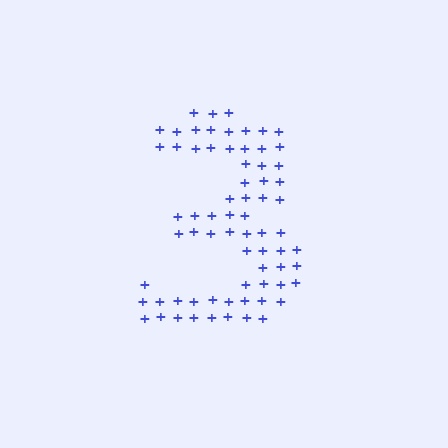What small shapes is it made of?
It is made of small plus signs.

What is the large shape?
The large shape is the digit 3.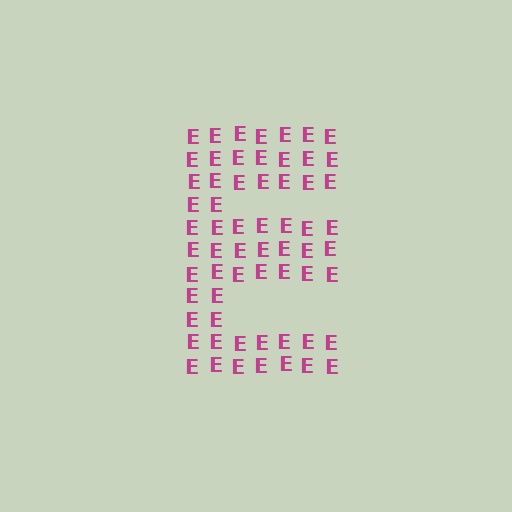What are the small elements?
The small elements are letter E's.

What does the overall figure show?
The overall figure shows the letter E.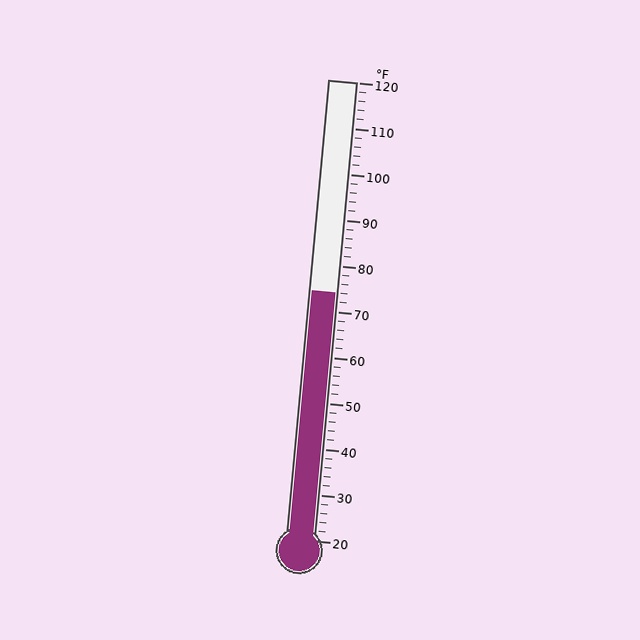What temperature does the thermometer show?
The thermometer shows approximately 74°F.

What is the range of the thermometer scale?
The thermometer scale ranges from 20°F to 120°F.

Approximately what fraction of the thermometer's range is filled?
The thermometer is filled to approximately 55% of its range.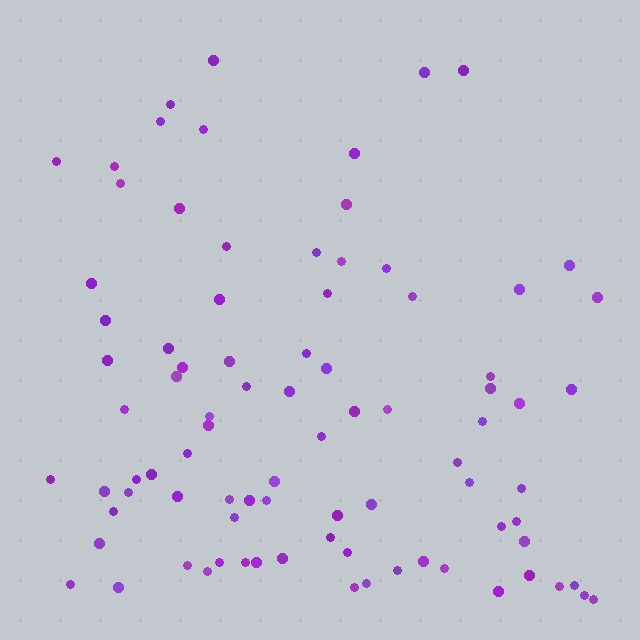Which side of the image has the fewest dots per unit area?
The top.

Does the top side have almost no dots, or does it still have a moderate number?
Still a moderate number, just noticeably fewer than the bottom.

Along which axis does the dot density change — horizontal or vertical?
Vertical.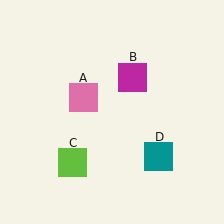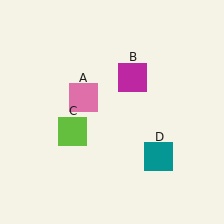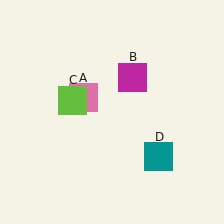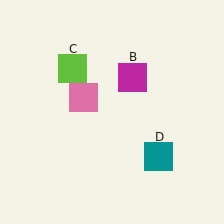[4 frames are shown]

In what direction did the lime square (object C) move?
The lime square (object C) moved up.